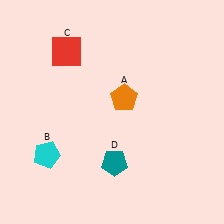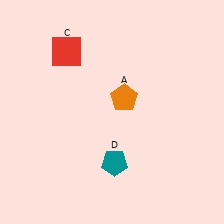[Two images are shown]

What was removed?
The cyan pentagon (B) was removed in Image 2.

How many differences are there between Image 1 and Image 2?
There is 1 difference between the two images.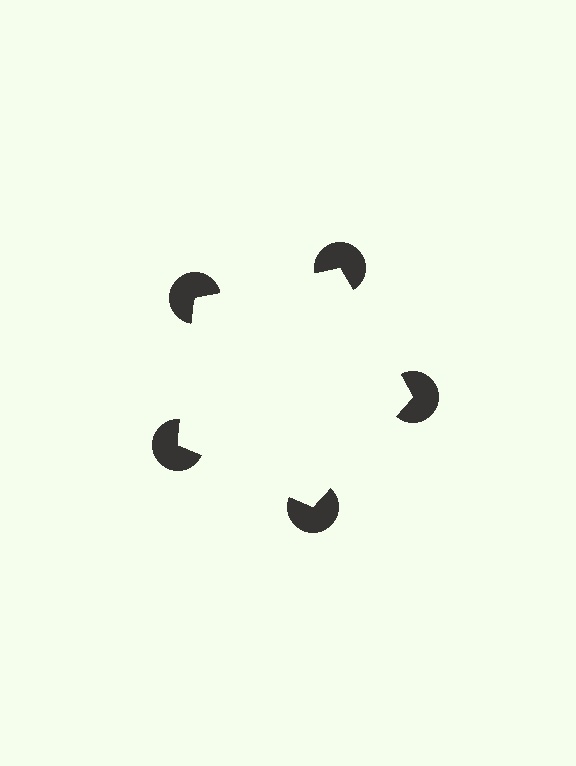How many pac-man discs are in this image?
There are 5 — one at each vertex of the illusory pentagon.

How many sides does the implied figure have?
5 sides.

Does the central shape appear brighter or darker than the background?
It typically appears slightly brighter than the background, even though no actual brightness change is drawn.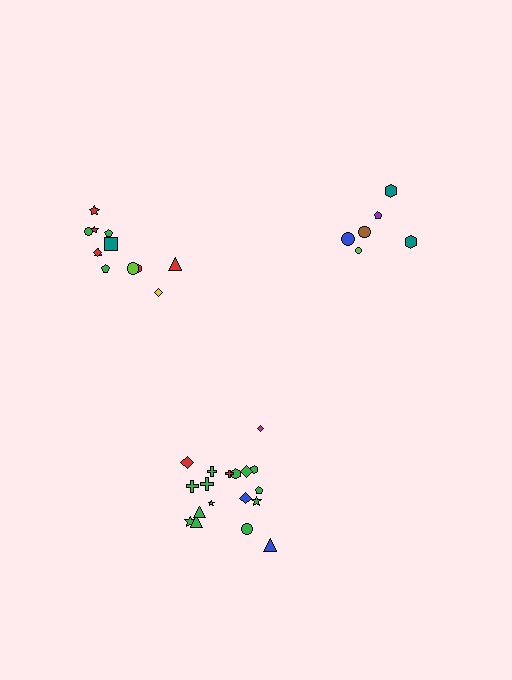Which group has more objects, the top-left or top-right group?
The top-left group.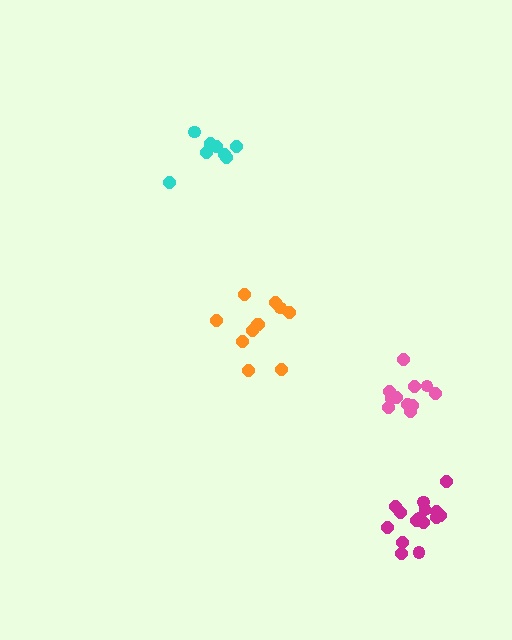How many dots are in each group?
Group 1: 11 dots, Group 2: 11 dots, Group 3: 9 dots, Group 4: 15 dots (46 total).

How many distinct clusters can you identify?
There are 4 distinct clusters.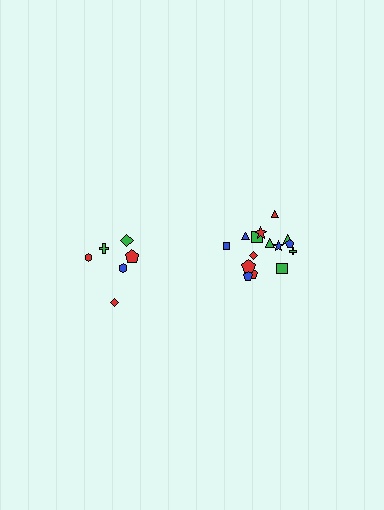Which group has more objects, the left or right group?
The right group.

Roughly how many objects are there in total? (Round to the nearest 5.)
Roughly 20 objects in total.